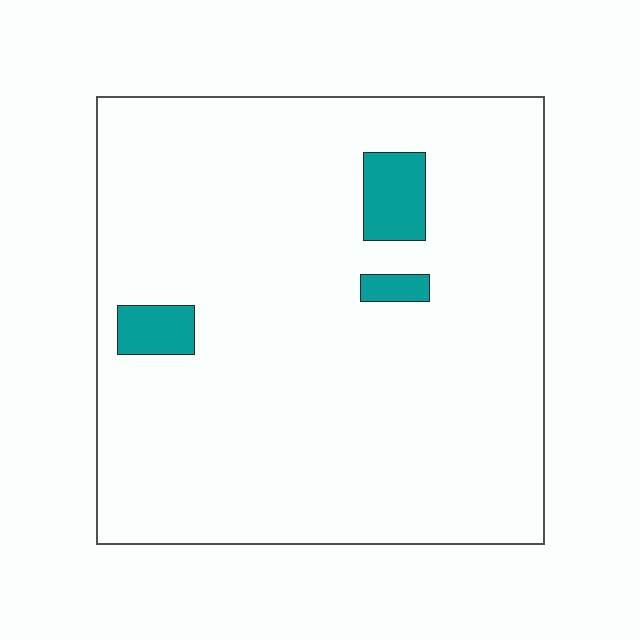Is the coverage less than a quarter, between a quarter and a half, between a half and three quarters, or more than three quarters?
Less than a quarter.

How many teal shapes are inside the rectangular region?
3.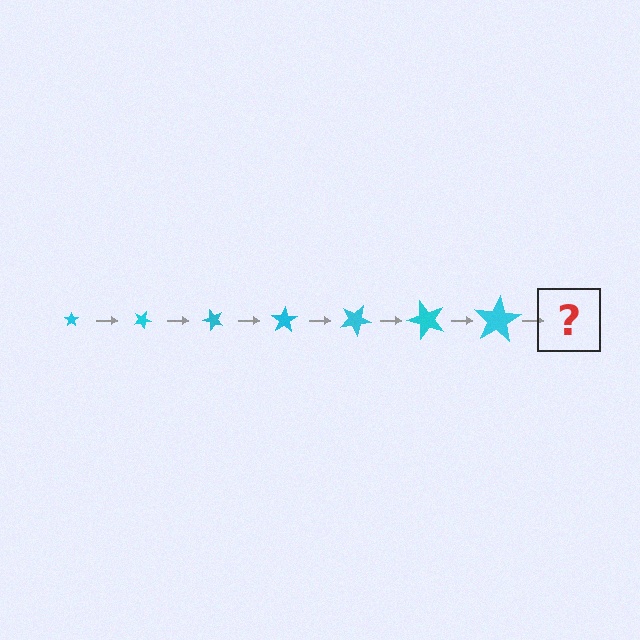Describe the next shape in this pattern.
It should be a star, larger than the previous one and rotated 175 degrees from the start.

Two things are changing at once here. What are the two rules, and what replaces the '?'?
The two rules are that the star grows larger each step and it rotates 25 degrees each step. The '?' should be a star, larger than the previous one and rotated 175 degrees from the start.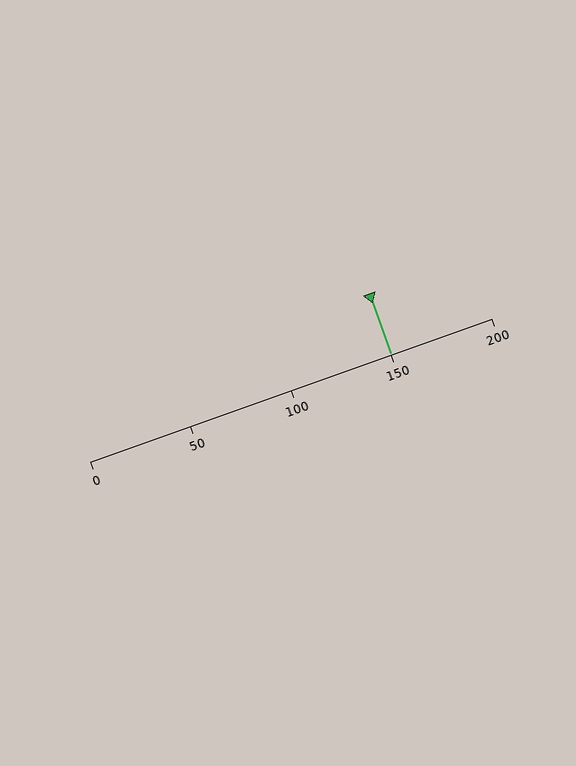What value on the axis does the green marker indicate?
The marker indicates approximately 150.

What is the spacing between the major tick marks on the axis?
The major ticks are spaced 50 apart.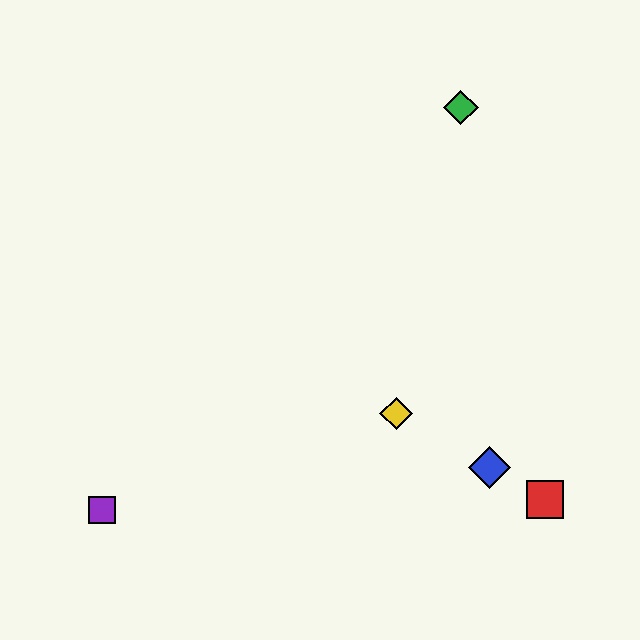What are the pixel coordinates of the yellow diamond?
The yellow diamond is at (396, 414).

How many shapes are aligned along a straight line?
3 shapes (the red square, the blue diamond, the yellow diamond) are aligned along a straight line.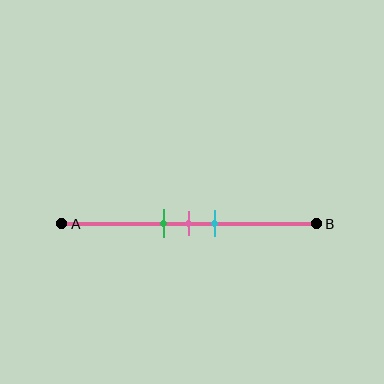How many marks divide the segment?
There are 3 marks dividing the segment.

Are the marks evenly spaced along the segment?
Yes, the marks are approximately evenly spaced.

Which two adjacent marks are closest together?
The green and pink marks are the closest adjacent pair.